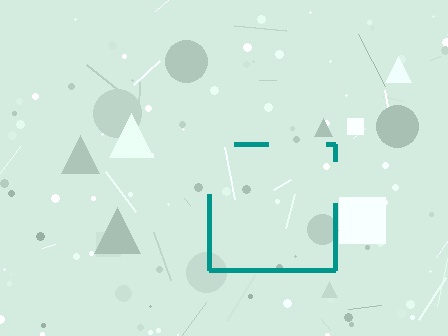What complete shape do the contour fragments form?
The contour fragments form a square.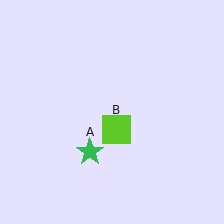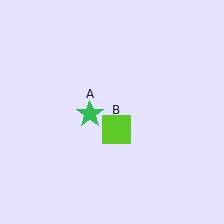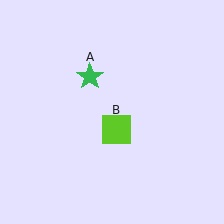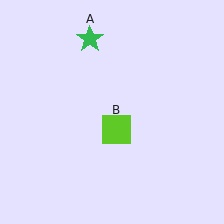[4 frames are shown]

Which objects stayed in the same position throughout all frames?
Lime square (object B) remained stationary.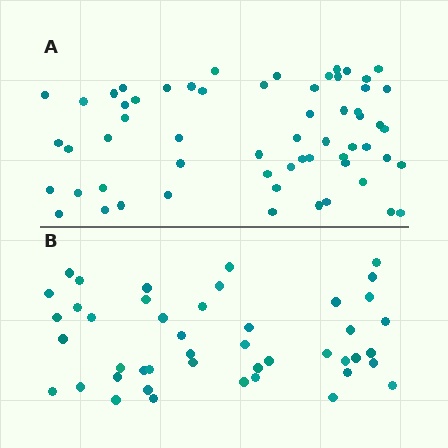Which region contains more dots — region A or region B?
Region A (the top region) has more dots.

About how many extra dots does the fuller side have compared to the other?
Region A has approximately 15 more dots than region B.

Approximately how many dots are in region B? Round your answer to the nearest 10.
About 40 dots. (The exact count is 45, which rounds to 40.)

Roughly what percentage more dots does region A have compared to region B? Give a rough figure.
About 35% more.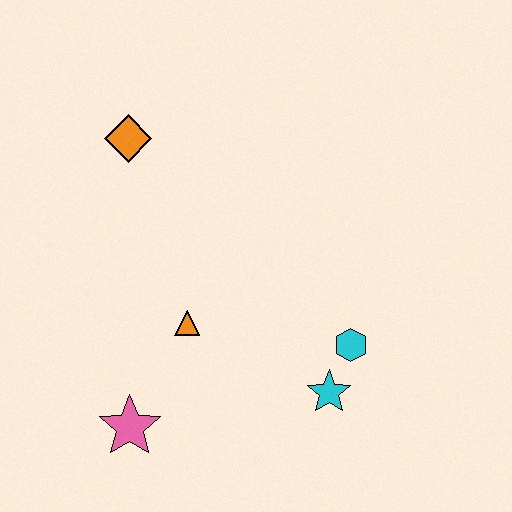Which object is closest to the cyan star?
The cyan hexagon is closest to the cyan star.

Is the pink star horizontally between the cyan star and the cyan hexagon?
No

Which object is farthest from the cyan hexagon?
The orange diamond is farthest from the cyan hexagon.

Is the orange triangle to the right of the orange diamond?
Yes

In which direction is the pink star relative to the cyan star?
The pink star is to the left of the cyan star.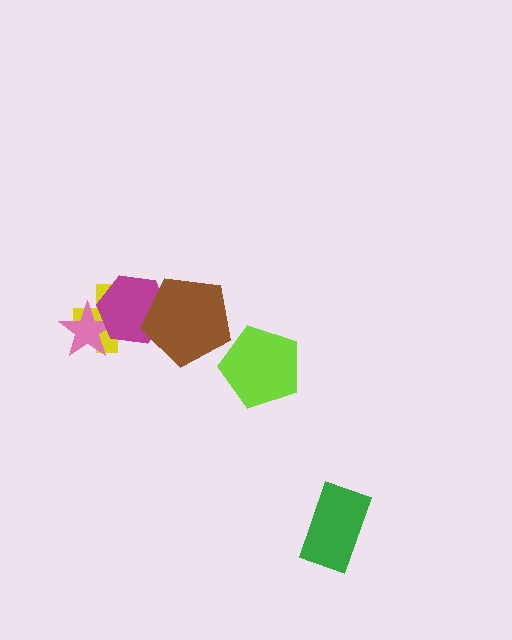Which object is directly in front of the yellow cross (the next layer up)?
The pink star is directly in front of the yellow cross.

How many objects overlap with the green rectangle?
0 objects overlap with the green rectangle.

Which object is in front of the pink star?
The magenta hexagon is in front of the pink star.